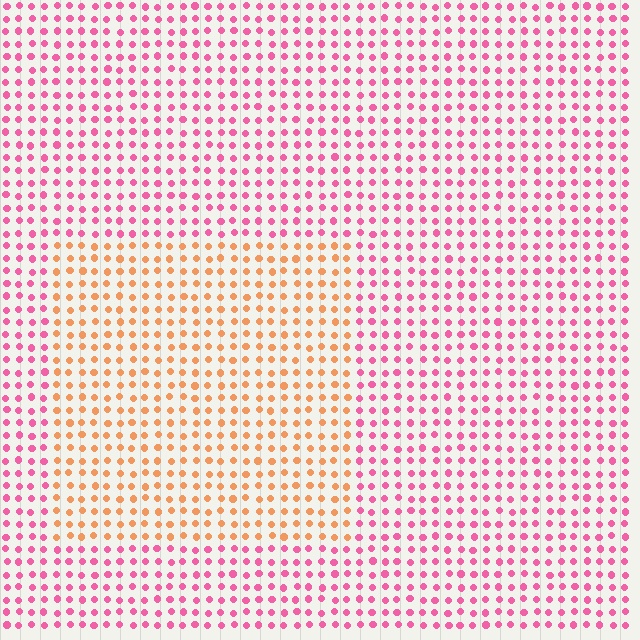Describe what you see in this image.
The image is filled with small pink elements in a uniform arrangement. A rectangle-shaped region is visible where the elements are tinted to a slightly different hue, forming a subtle color boundary.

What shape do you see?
I see a rectangle.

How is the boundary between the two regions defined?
The boundary is defined purely by a slight shift in hue (about 52 degrees). Spacing, size, and orientation are identical on both sides.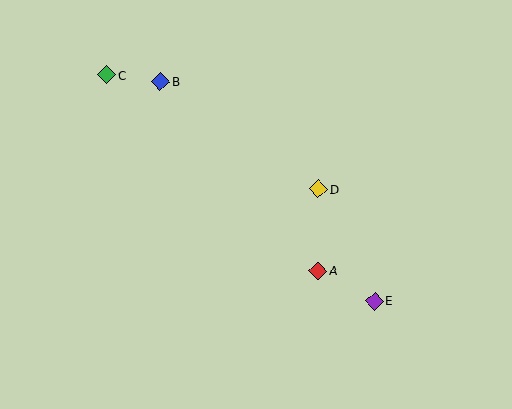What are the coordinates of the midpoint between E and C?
The midpoint between E and C is at (241, 188).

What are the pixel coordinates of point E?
Point E is at (375, 301).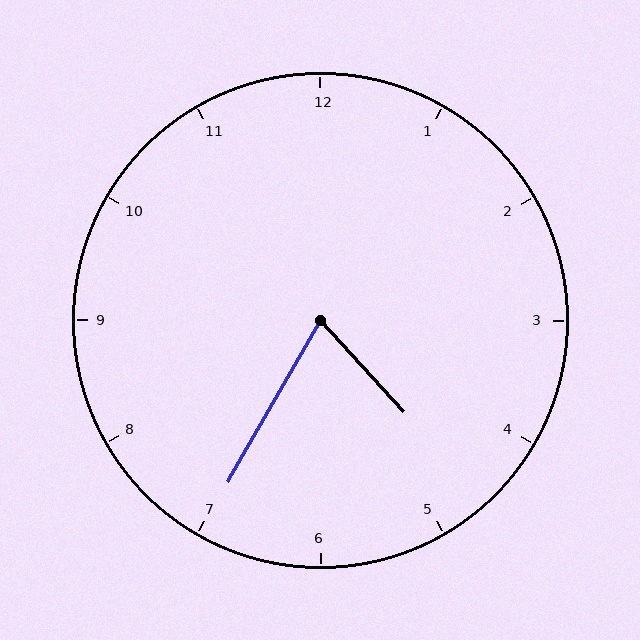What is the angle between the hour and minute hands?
Approximately 72 degrees.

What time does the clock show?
4:35.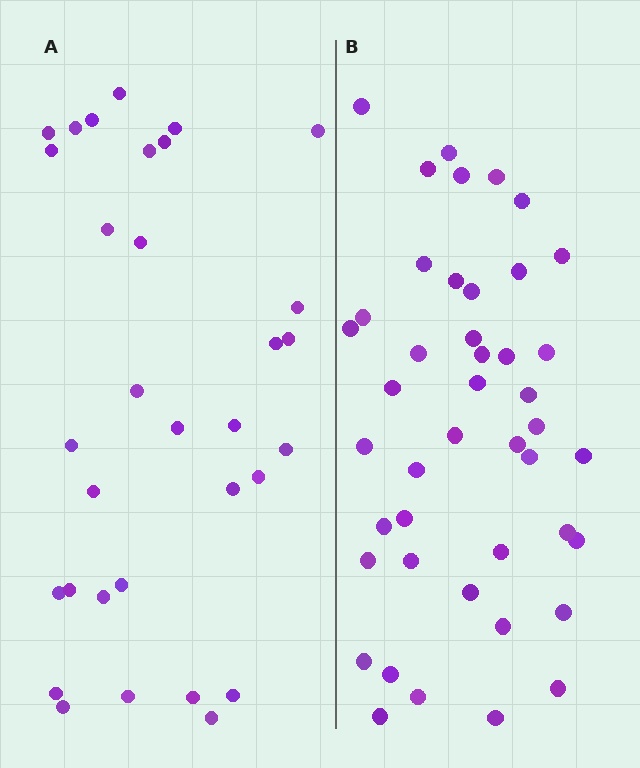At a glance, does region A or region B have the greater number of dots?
Region B (the right region) has more dots.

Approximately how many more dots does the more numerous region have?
Region B has roughly 12 or so more dots than region A.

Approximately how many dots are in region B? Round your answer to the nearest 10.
About 40 dots. (The exact count is 44, which rounds to 40.)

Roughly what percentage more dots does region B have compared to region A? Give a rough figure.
About 40% more.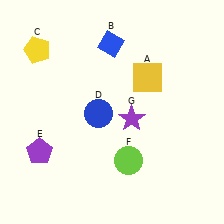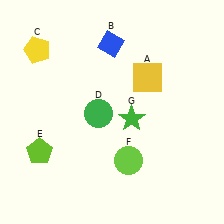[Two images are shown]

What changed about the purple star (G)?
In Image 1, G is purple. In Image 2, it changed to green.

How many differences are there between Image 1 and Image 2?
There are 3 differences between the two images.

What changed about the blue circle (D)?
In Image 1, D is blue. In Image 2, it changed to green.